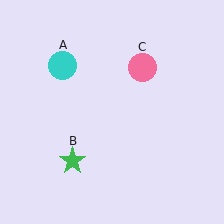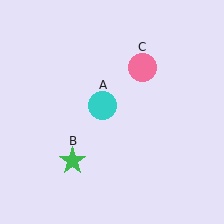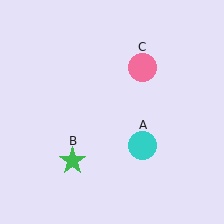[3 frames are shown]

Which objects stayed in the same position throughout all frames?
Green star (object B) and pink circle (object C) remained stationary.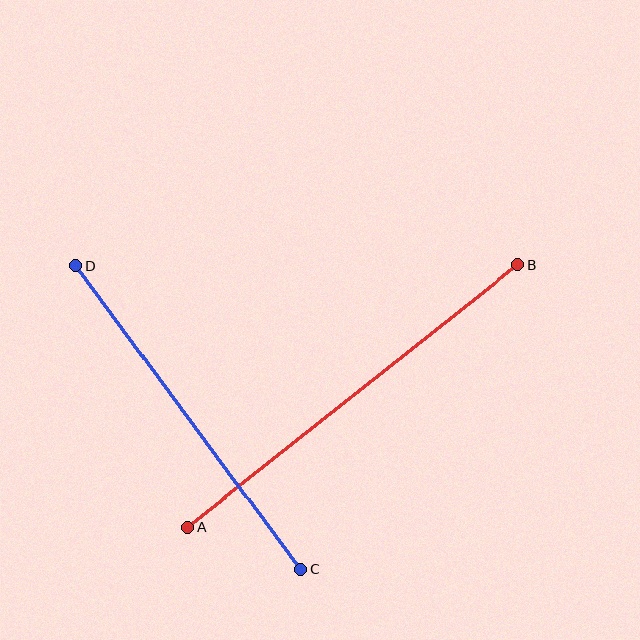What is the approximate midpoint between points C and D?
The midpoint is at approximately (188, 417) pixels.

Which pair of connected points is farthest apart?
Points A and B are farthest apart.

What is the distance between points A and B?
The distance is approximately 422 pixels.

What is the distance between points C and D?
The distance is approximately 378 pixels.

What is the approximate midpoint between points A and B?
The midpoint is at approximately (353, 397) pixels.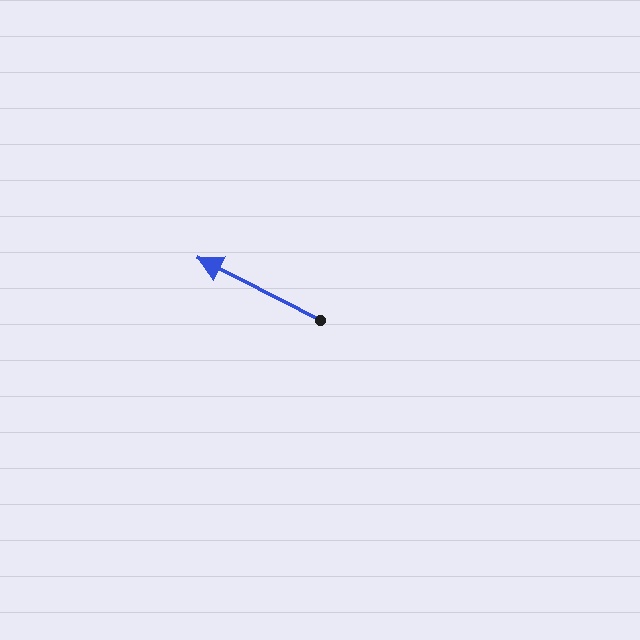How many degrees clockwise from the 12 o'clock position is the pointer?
Approximately 297 degrees.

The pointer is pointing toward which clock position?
Roughly 10 o'clock.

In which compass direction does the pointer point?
Northwest.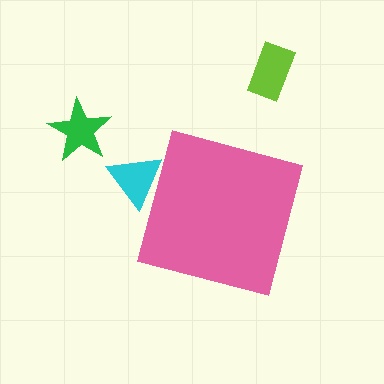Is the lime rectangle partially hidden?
No, the lime rectangle is fully visible.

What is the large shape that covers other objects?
A pink square.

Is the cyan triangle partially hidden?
Yes, the cyan triangle is partially hidden behind the pink square.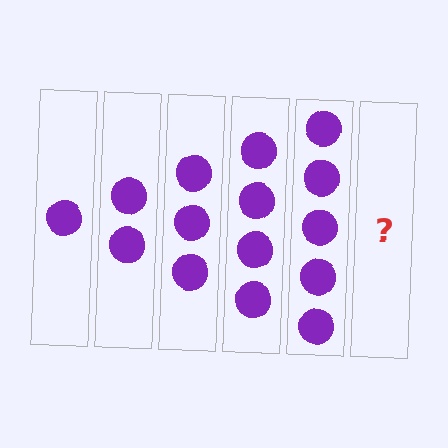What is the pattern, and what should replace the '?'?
The pattern is that each step adds one more circle. The '?' should be 6 circles.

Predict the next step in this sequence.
The next step is 6 circles.